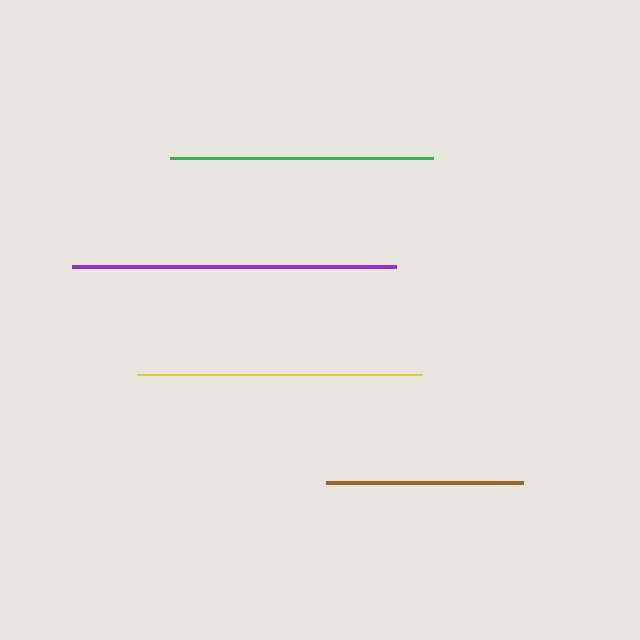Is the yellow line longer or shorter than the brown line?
The yellow line is longer than the brown line.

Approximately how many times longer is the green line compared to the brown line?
The green line is approximately 1.3 times the length of the brown line.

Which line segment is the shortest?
The brown line is the shortest at approximately 197 pixels.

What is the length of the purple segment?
The purple segment is approximately 324 pixels long.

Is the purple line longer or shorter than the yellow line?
The purple line is longer than the yellow line.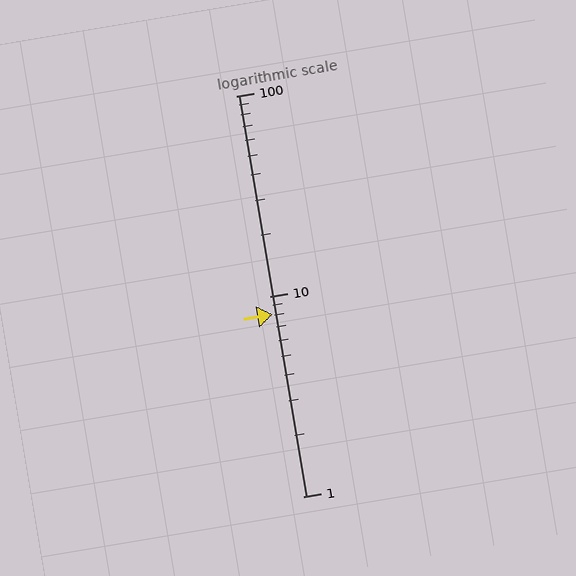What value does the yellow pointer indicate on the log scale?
The pointer indicates approximately 8.1.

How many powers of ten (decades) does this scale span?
The scale spans 2 decades, from 1 to 100.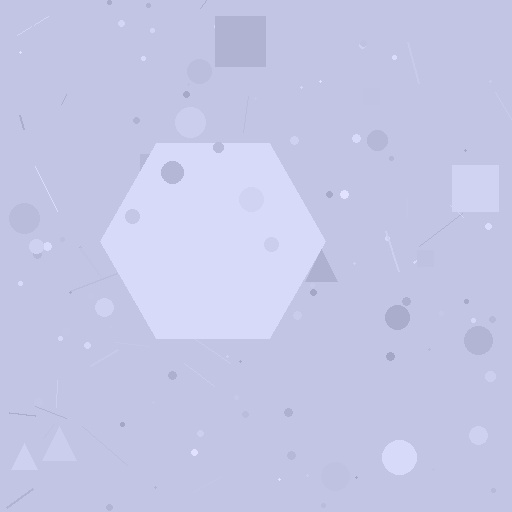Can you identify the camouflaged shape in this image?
The camouflaged shape is a hexagon.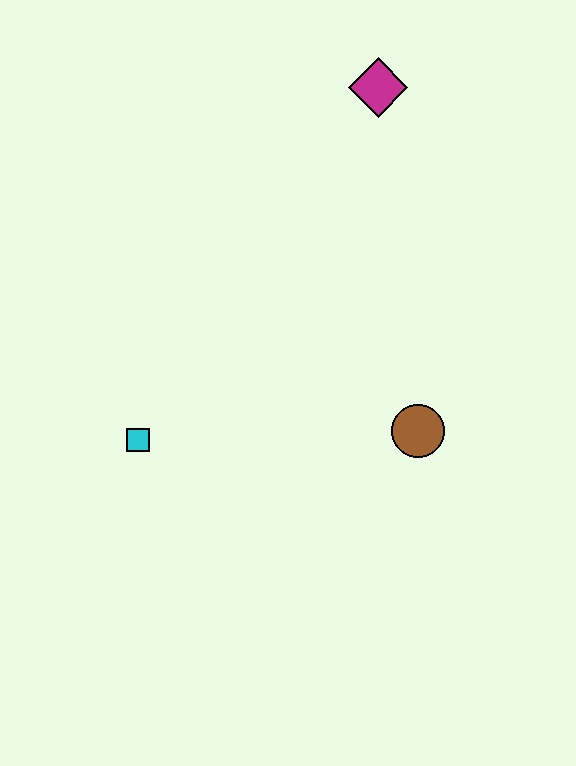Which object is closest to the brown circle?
The cyan square is closest to the brown circle.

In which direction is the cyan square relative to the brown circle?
The cyan square is to the left of the brown circle.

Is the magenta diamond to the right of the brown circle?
No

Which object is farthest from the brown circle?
The magenta diamond is farthest from the brown circle.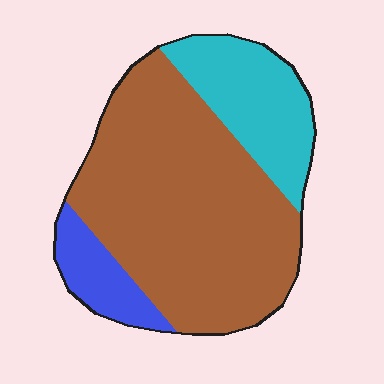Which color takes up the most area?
Brown, at roughly 65%.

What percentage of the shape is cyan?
Cyan takes up about one fifth (1/5) of the shape.